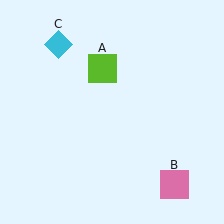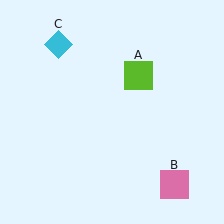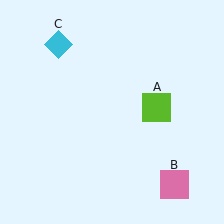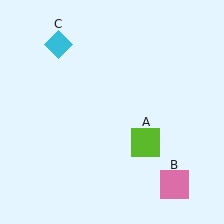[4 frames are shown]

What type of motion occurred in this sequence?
The lime square (object A) rotated clockwise around the center of the scene.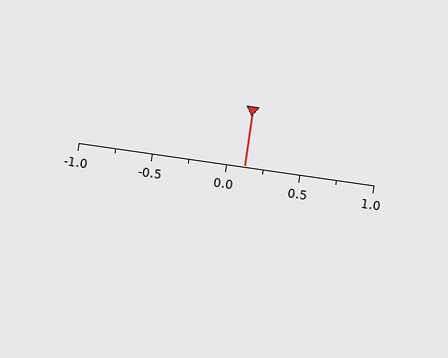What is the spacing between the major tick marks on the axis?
The major ticks are spaced 0.5 apart.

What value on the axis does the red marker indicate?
The marker indicates approximately 0.12.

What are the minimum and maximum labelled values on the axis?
The axis runs from -1.0 to 1.0.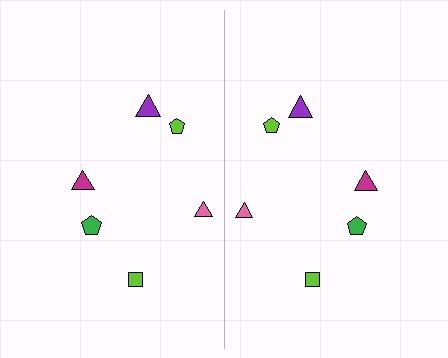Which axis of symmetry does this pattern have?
The pattern has a vertical axis of symmetry running through the center of the image.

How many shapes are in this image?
There are 12 shapes in this image.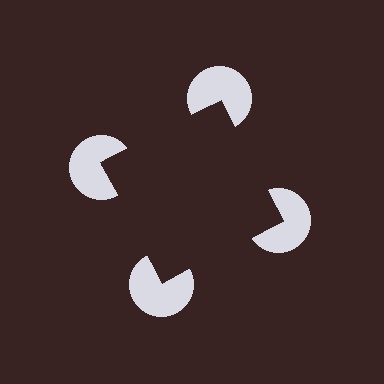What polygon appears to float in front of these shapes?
An illusory square — its edges are inferred from the aligned wedge cuts in the pac-man discs, not physically drawn.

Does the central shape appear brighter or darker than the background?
It typically appears slightly darker than the background, even though no actual brightness change is drawn.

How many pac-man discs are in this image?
There are 4 — one at each vertex of the illusory square.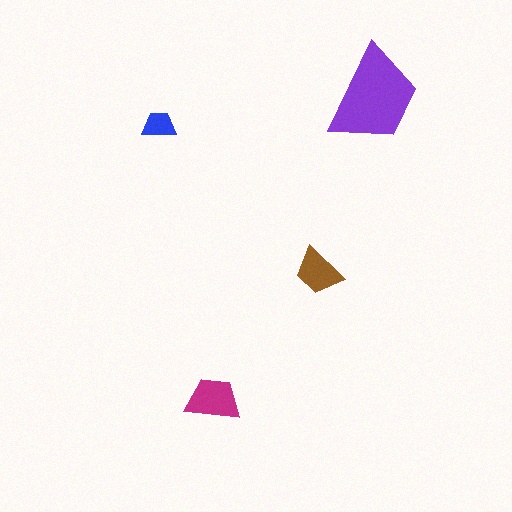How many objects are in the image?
There are 4 objects in the image.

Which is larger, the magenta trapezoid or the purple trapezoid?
The purple one.